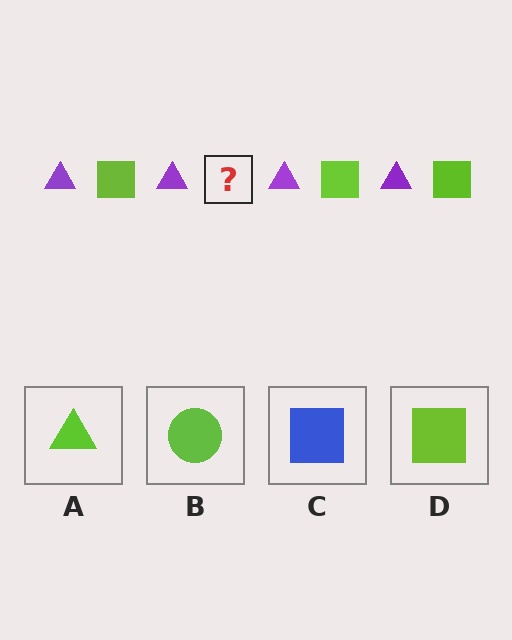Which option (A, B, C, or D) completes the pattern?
D.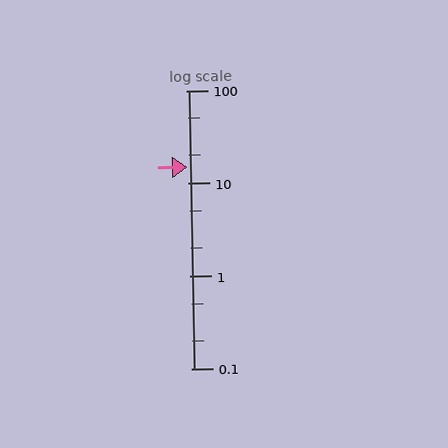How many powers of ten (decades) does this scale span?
The scale spans 3 decades, from 0.1 to 100.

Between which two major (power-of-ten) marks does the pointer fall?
The pointer is between 10 and 100.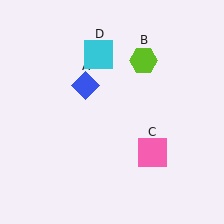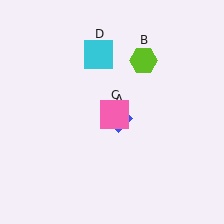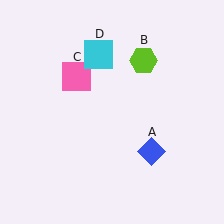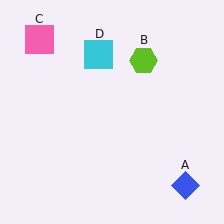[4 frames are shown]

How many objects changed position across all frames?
2 objects changed position: blue diamond (object A), pink square (object C).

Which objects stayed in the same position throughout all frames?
Lime hexagon (object B) and cyan square (object D) remained stationary.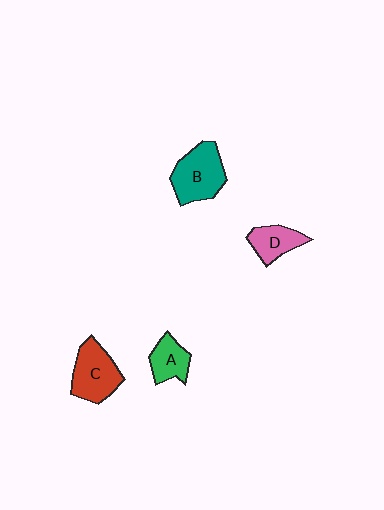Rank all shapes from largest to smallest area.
From largest to smallest: B (teal), C (red), D (pink), A (green).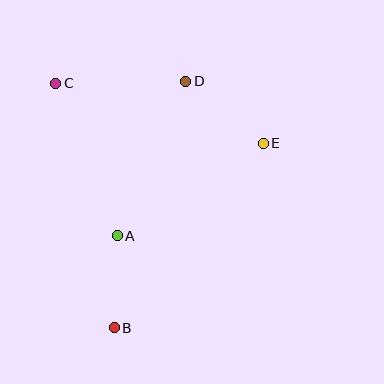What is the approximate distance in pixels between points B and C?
The distance between B and C is approximately 252 pixels.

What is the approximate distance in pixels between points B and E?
The distance between B and E is approximately 237 pixels.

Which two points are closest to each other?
Points A and B are closest to each other.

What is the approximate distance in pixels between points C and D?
The distance between C and D is approximately 130 pixels.